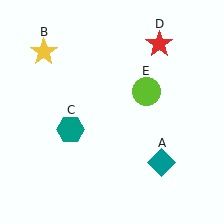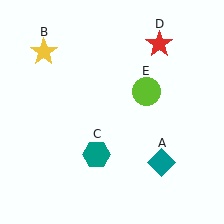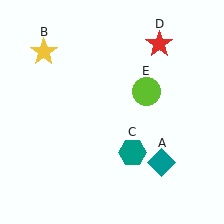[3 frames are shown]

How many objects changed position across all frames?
1 object changed position: teal hexagon (object C).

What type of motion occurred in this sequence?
The teal hexagon (object C) rotated counterclockwise around the center of the scene.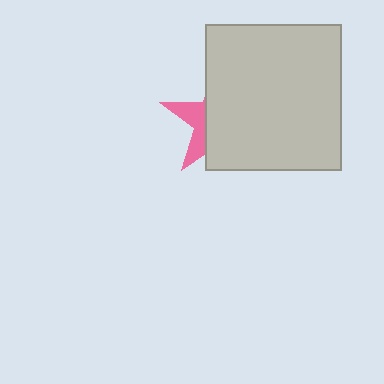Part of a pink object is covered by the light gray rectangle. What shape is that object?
It is a star.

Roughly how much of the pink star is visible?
A small part of it is visible (roughly 30%).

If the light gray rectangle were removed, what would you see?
You would see the complete pink star.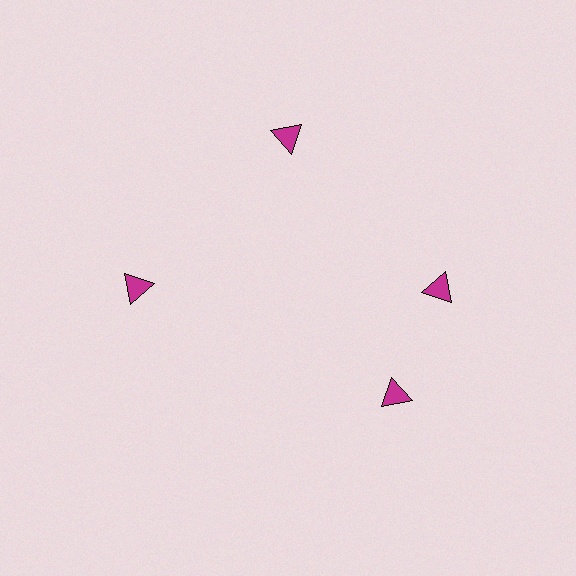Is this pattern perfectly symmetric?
No. The 4 magenta triangles are arranged in a ring, but one element near the 6 o'clock position is rotated out of alignment along the ring, breaking the 4-fold rotational symmetry.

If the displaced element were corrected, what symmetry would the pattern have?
It would have 4-fold rotational symmetry — the pattern would map onto itself every 90 degrees.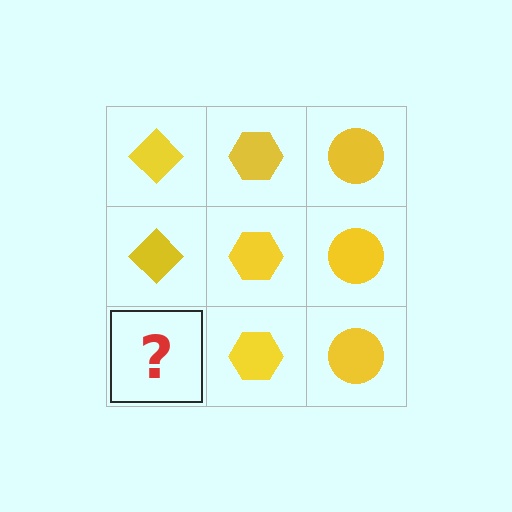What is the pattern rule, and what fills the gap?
The rule is that each column has a consistent shape. The gap should be filled with a yellow diamond.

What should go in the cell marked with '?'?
The missing cell should contain a yellow diamond.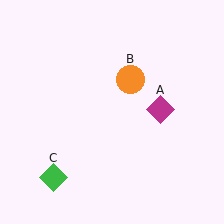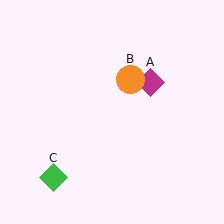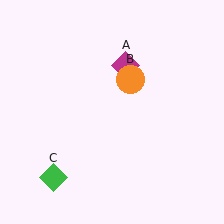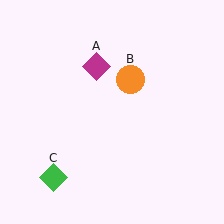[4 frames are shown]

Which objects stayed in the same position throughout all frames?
Orange circle (object B) and green diamond (object C) remained stationary.